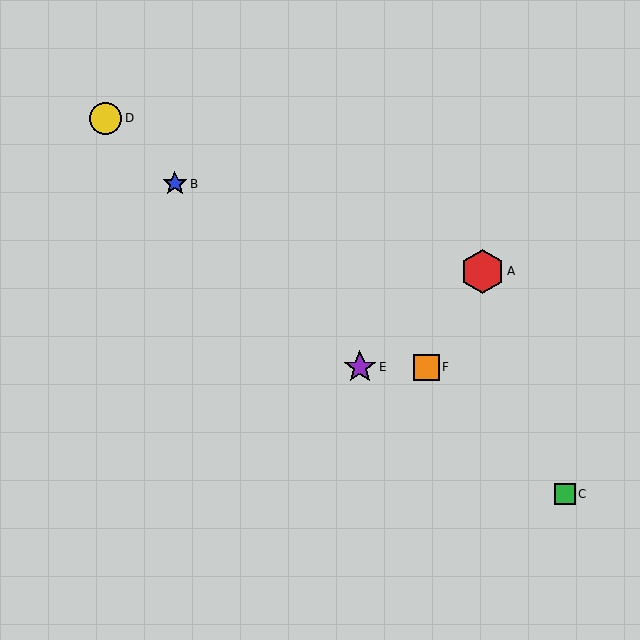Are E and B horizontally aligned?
No, E is at y≈367 and B is at y≈184.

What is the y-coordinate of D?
Object D is at y≈118.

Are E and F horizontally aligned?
Yes, both are at y≈367.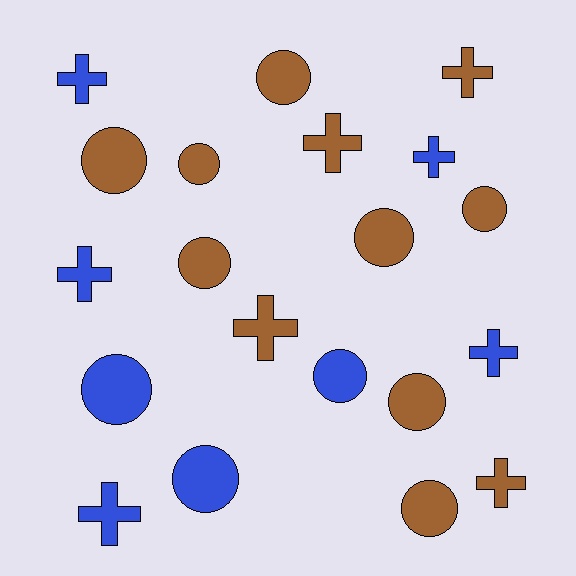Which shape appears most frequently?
Circle, with 11 objects.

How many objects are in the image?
There are 20 objects.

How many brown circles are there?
There are 8 brown circles.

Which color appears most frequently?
Brown, with 12 objects.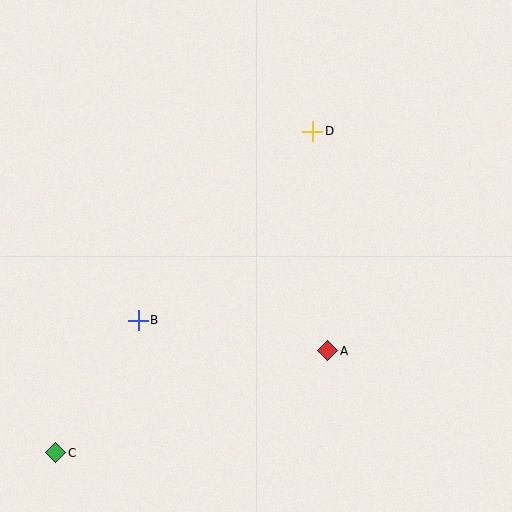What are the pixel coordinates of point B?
Point B is at (138, 320).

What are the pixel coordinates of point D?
Point D is at (313, 131).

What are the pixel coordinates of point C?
Point C is at (56, 453).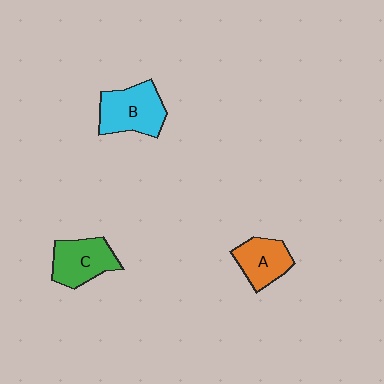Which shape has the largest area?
Shape B (cyan).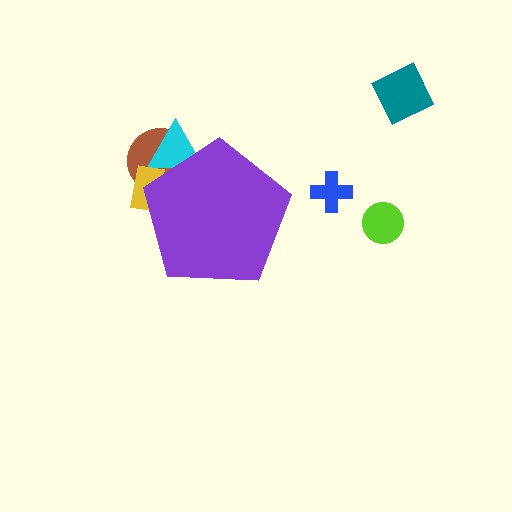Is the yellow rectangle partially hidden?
Yes, the yellow rectangle is partially hidden behind the purple pentagon.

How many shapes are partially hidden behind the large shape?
3 shapes are partially hidden.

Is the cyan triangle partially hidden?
Yes, the cyan triangle is partially hidden behind the purple pentagon.